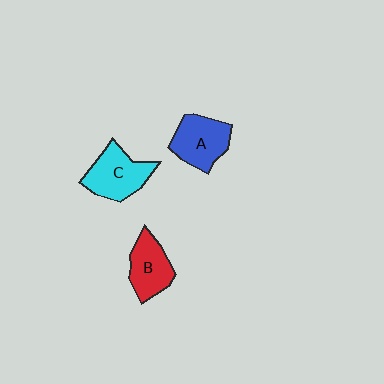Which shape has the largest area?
Shape C (cyan).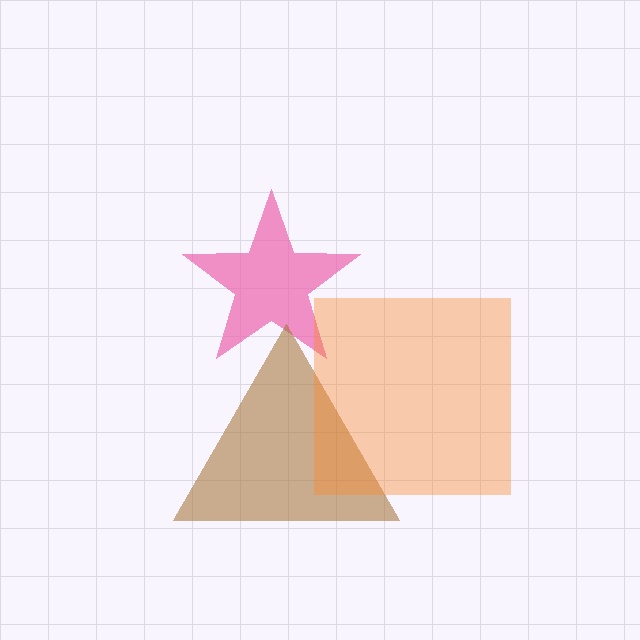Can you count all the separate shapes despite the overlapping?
Yes, there are 3 separate shapes.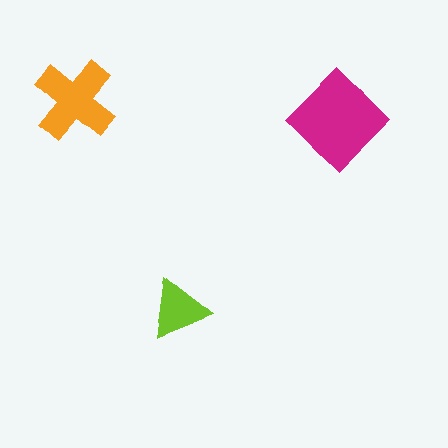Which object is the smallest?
The lime triangle.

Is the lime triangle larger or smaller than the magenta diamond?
Smaller.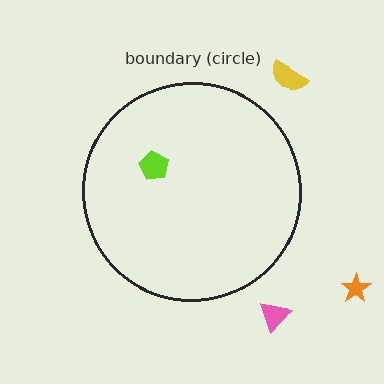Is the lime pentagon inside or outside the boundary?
Inside.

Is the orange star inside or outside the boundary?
Outside.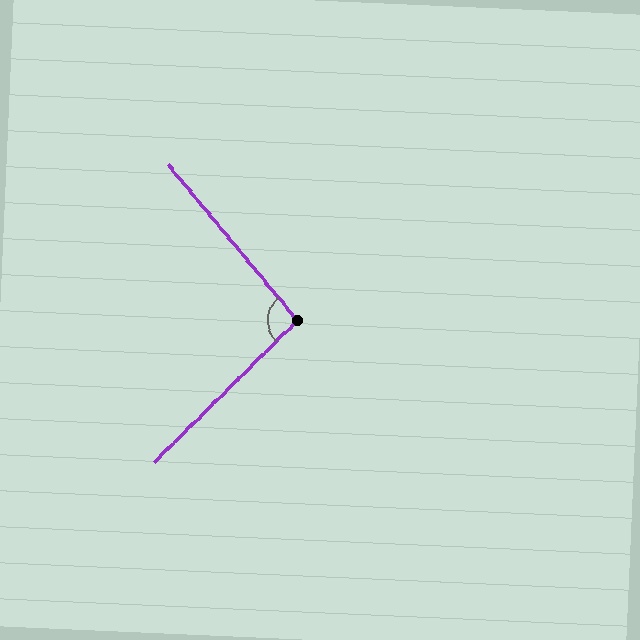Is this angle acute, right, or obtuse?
It is approximately a right angle.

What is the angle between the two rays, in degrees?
Approximately 95 degrees.